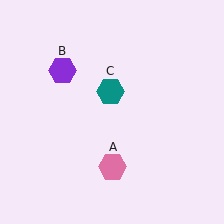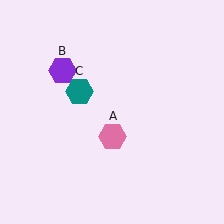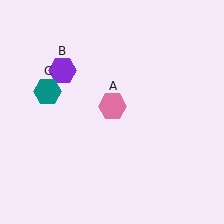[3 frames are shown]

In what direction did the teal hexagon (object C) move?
The teal hexagon (object C) moved left.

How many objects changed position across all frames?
2 objects changed position: pink hexagon (object A), teal hexagon (object C).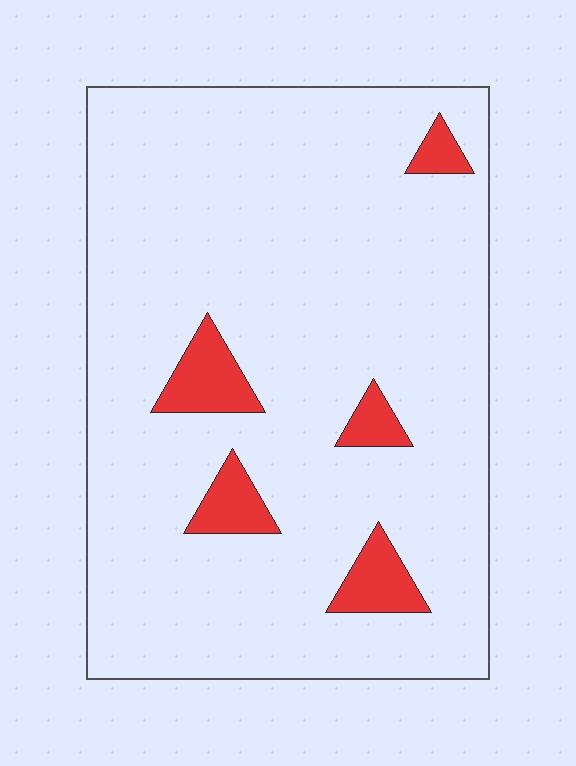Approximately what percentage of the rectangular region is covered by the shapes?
Approximately 10%.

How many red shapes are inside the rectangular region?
5.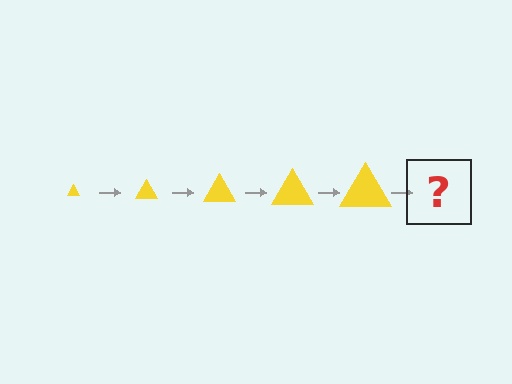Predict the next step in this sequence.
The next step is a yellow triangle, larger than the previous one.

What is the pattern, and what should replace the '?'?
The pattern is that the triangle gets progressively larger each step. The '?' should be a yellow triangle, larger than the previous one.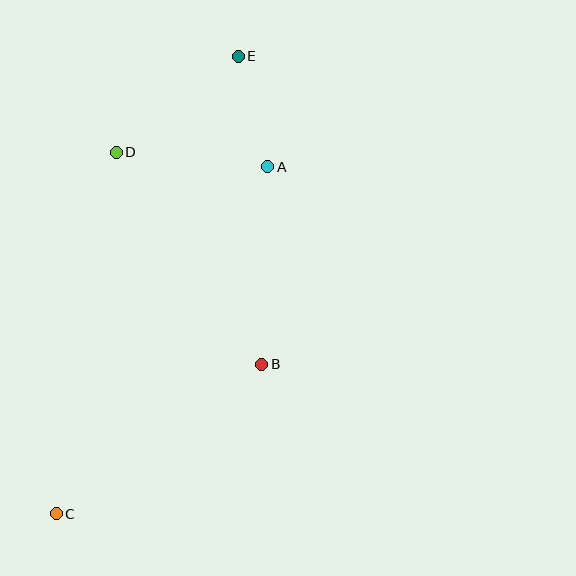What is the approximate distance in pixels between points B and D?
The distance between B and D is approximately 257 pixels.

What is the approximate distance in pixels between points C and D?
The distance between C and D is approximately 366 pixels.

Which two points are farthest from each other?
Points C and E are farthest from each other.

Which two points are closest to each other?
Points A and E are closest to each other.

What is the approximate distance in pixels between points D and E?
The distance between D and E is approximately 156 pixels.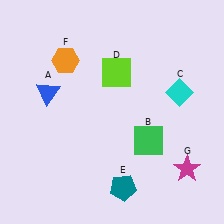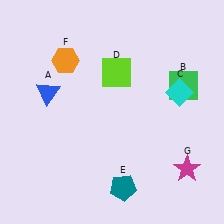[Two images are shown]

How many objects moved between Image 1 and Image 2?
1 object moved between the two images.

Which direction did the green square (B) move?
The green square (B) moved up.